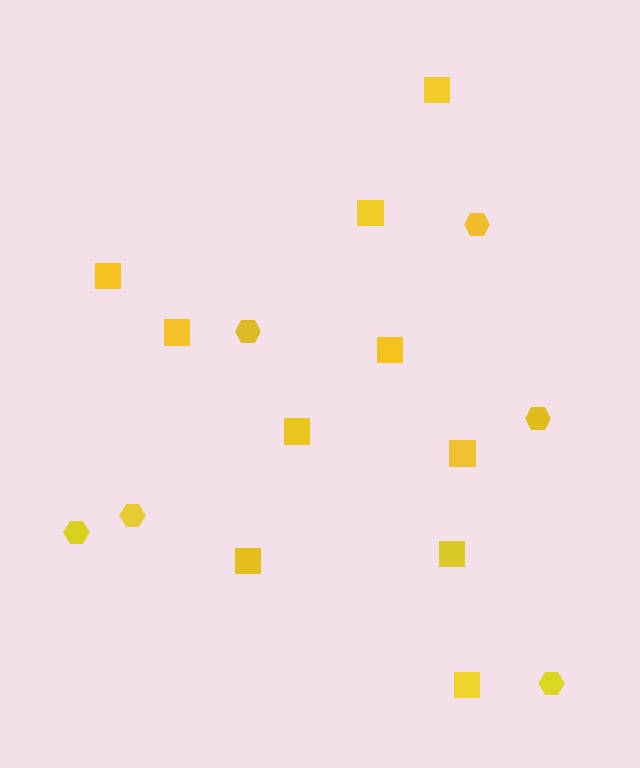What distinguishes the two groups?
There are 2 groups: one group of squares (10) and one group of hexagons (6).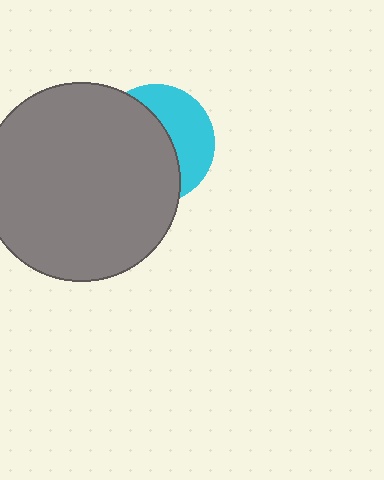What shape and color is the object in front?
The object in front is a gray circle.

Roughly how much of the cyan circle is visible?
A small part of it is visible (roughly 40%).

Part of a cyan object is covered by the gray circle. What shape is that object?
It is a circle.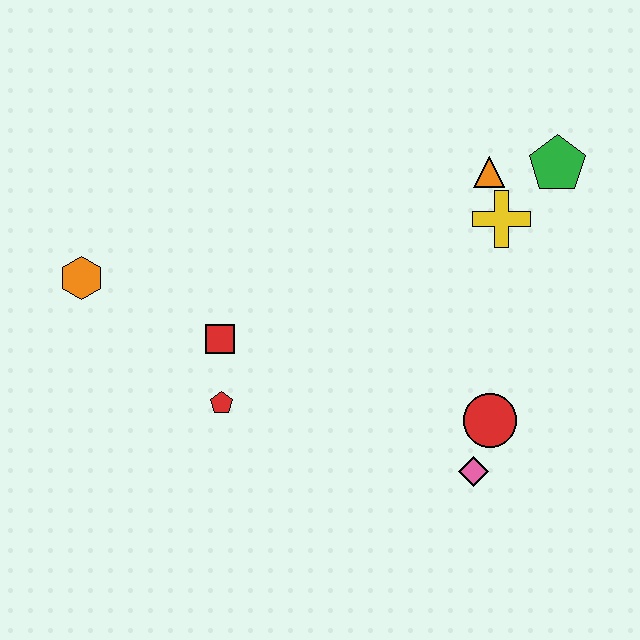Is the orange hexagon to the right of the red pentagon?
No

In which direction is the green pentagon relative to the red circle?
The green pentagon is above the red circle.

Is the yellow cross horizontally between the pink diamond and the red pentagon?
No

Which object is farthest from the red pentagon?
The green pentagon is farthest from the red pentagon.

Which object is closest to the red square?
The red pentagon is closest to the red square.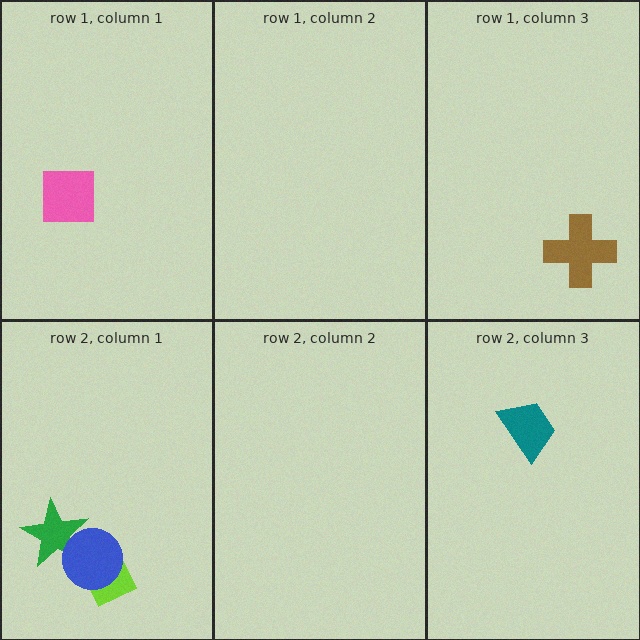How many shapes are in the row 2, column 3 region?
1.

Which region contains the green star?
The row 2, column 1 region.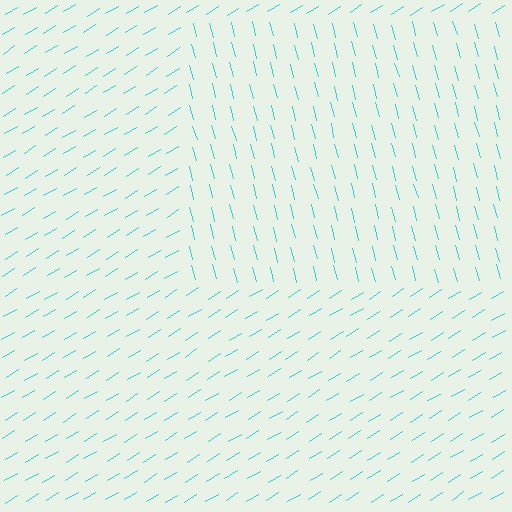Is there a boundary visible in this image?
Yes, there is a texture boundary formed by a change in line orientation.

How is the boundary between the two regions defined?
The boundary is defined purely by a change in line orientation (approximately 73 degrees difference). All lines are the same color and thickness.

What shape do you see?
I see a rectangle.